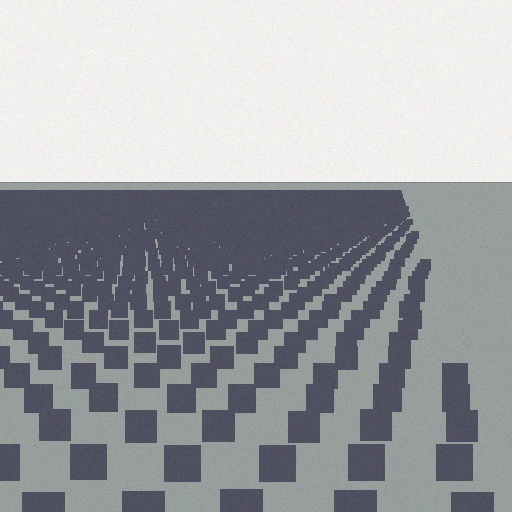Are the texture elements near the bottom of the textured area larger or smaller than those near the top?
Larger. Near the bottom, elements are closer to the viewer and appear at a bigger on-screen size.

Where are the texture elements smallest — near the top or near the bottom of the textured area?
Near the top.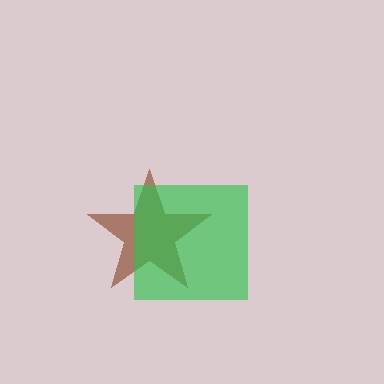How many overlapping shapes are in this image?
There are 2 overlapping shapes in the image.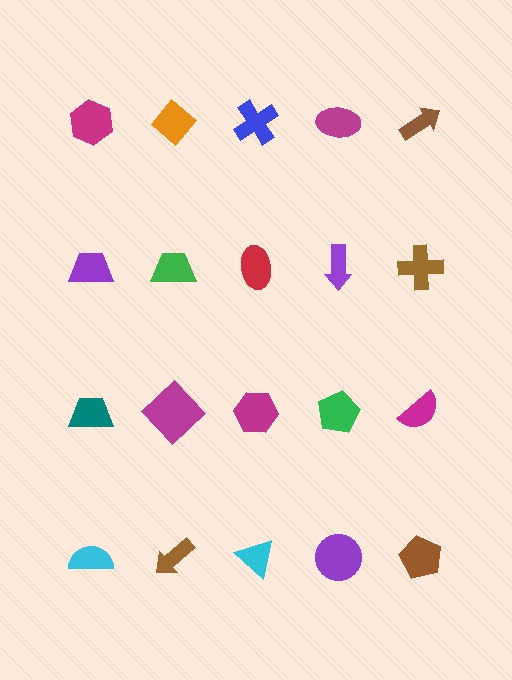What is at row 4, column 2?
A brown arrow.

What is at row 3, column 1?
A teal trapezoid.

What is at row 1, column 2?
An orange diamond.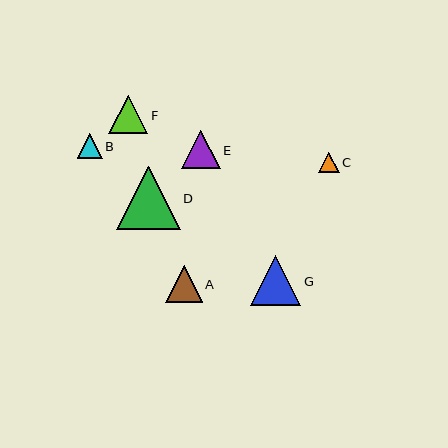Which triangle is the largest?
Triangle D is the largest with a size of approximately 64 pixels.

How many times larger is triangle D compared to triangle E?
Triangle D is approximately 1.7 times the size of triangle E.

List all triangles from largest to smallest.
From largest to smallest: D, G, F, E, A, B, C.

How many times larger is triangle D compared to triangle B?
Triangle D is approximately 2.6 times the size of triangle B.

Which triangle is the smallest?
Triangle C is the smallest with a size of approximately 20 pixels.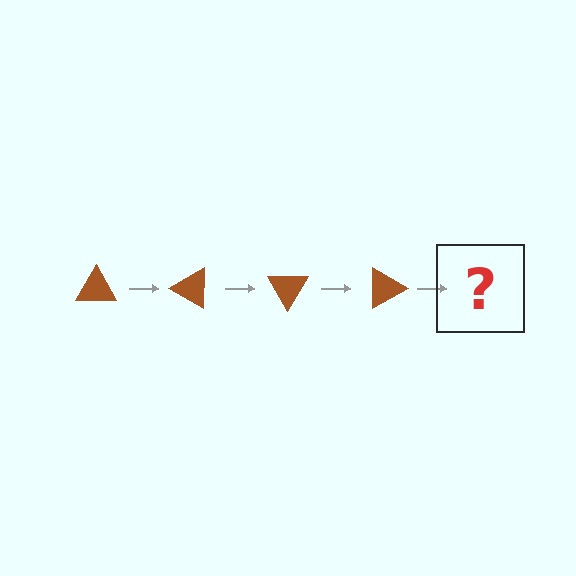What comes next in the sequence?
The next element should be a brown triangle rotated 120 degrees.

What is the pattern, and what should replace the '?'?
The pattern is that the triangle rotates 30 degrees each step. The '?' should be a brown triangle rotated 120 degrees.